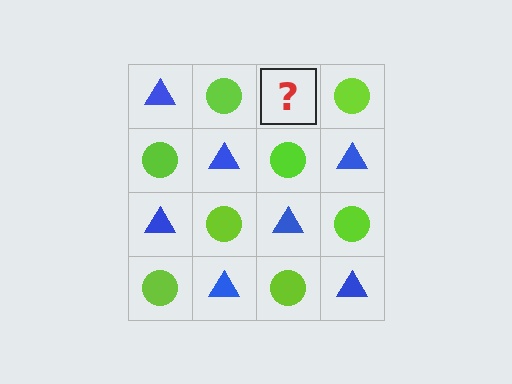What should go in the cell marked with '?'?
The missing cell should contain a blue triangle.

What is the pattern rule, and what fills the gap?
The rule is that it alternates blue triangle and lime circle in a checkerboard pattern. The gap should be filled with a blue triangle.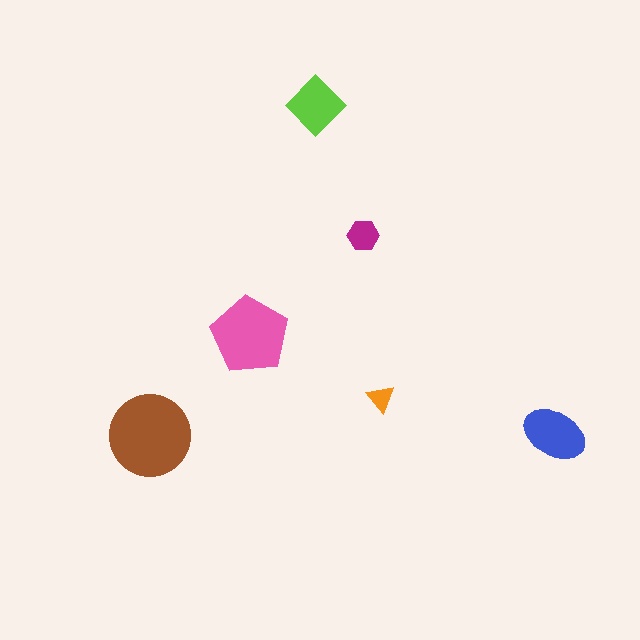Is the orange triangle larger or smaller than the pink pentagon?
Smaller.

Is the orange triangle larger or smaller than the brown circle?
Smaller.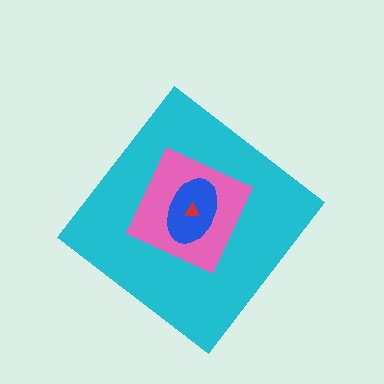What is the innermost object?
The red triangle.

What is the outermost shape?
The cyan diamond.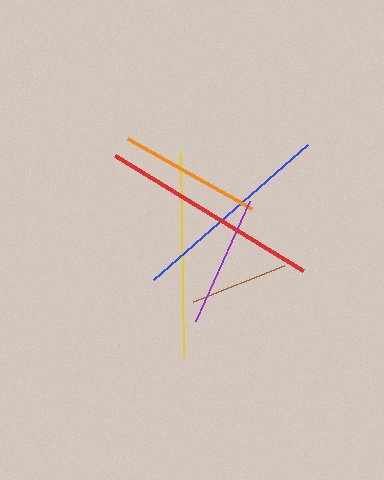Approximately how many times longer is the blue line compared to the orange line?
The blue line is approximately 1.4 times the length of the orange line.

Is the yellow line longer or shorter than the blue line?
The blue line is longer than the yellow line.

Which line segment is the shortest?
The brown line is the shortest at approximately 98 pixels.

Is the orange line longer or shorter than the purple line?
The orange line is longer than the purple line.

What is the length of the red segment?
The red segment is approximately 221 pixels long.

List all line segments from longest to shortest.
From longest to shortest: red, blue, yellow, orange, purple, brown.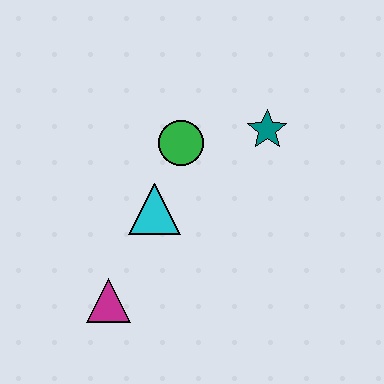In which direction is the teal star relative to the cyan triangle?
The teal star is to the right of the cyan triangle.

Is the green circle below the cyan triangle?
No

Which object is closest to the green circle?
The cyan triangle is closest to the green circle.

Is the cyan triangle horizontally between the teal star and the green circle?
No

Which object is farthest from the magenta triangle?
The teal star is farthest from the magenta triangle.